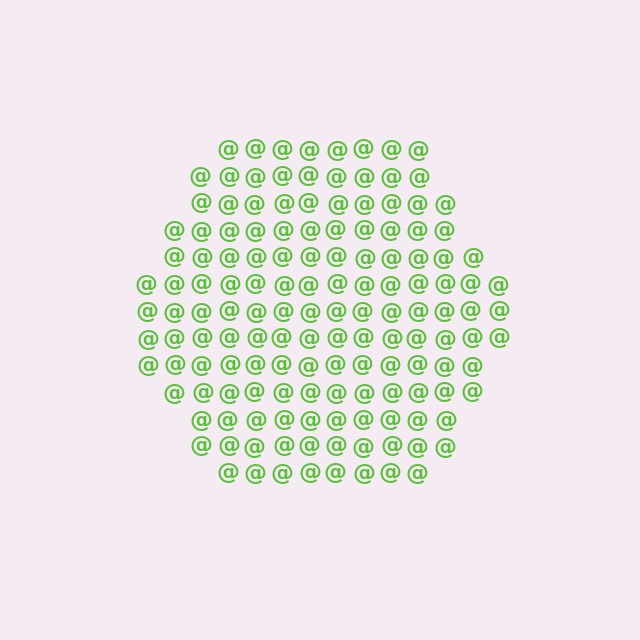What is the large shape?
The large shape is a hexagon.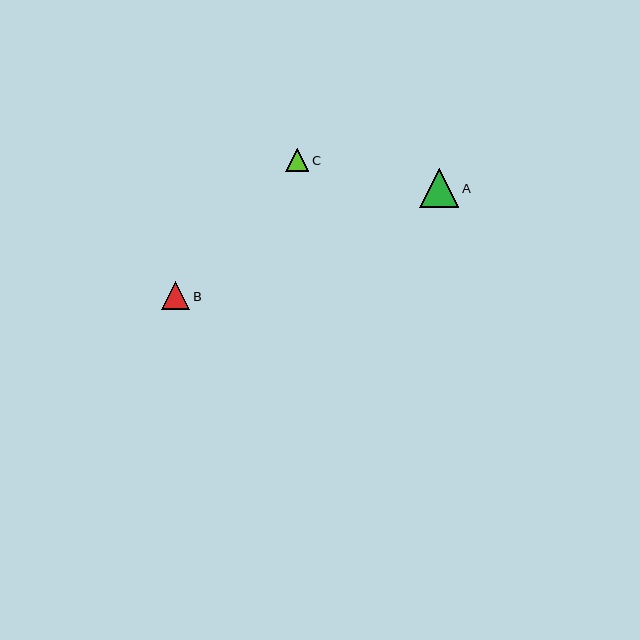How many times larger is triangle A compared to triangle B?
Triangle A is approximately 1.4 times the size of triangle B.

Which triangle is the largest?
Triangle A is the largest with a size of approximately 39 pixels.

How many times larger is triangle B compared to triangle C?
Triangle B is approximately 1.2 times the size of triangle C.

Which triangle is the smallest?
Triangle C is the smallest with a size of approximately 23 pixels.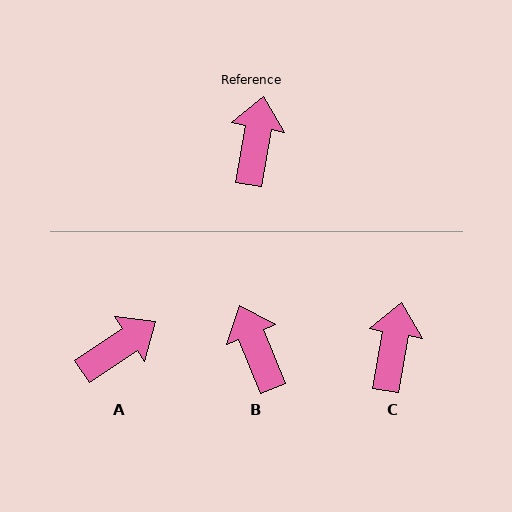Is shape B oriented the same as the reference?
No, it is off by about 32 degrees.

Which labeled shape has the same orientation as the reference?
C.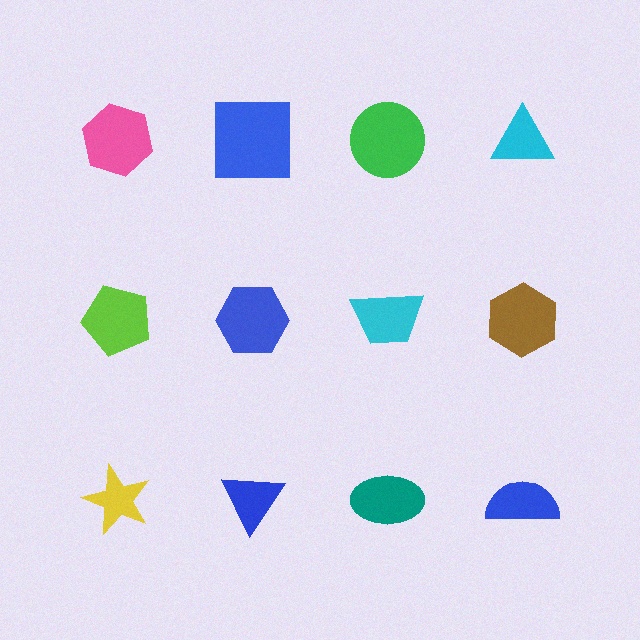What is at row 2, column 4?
A brown hexagon.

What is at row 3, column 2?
A blue triangle.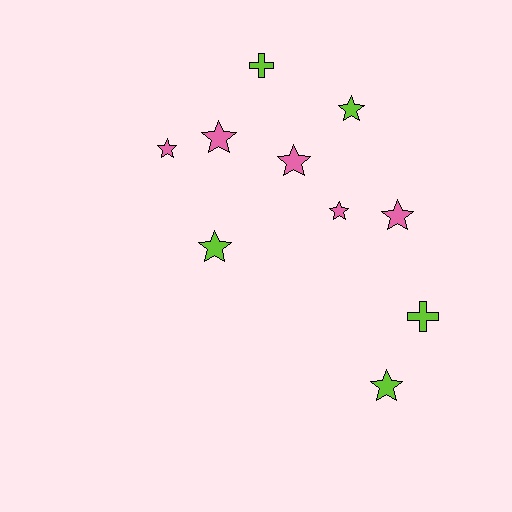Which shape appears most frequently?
Star, with 8 objects.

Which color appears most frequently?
Pink, with 5 objects.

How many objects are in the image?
There are 10 objects.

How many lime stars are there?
There are 3 lime stars.